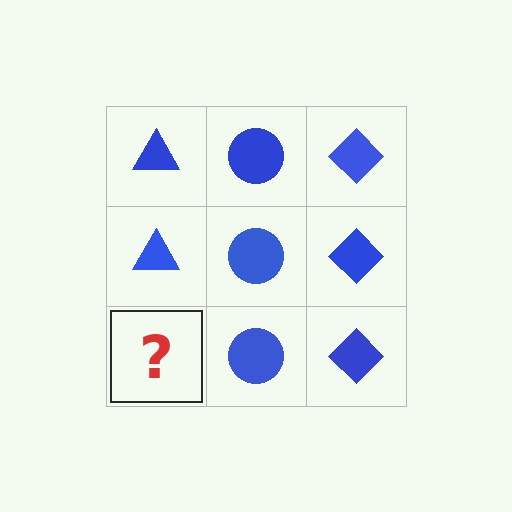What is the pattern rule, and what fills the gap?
The rule is that each column has a consistent shape. The gap should be filled with a blue triangle.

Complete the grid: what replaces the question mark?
The question mark should be replaced with a blue triangle.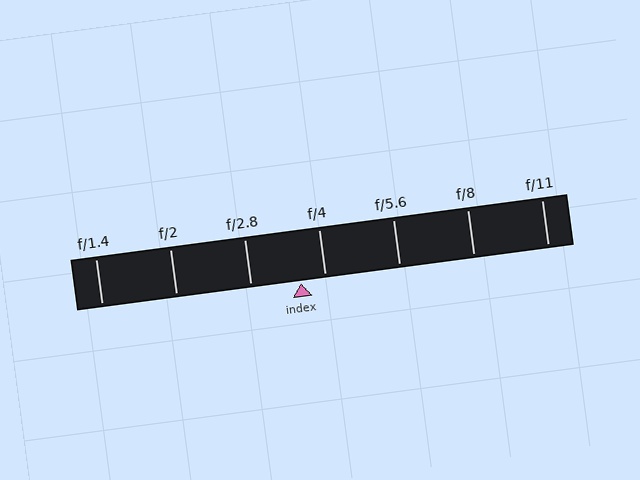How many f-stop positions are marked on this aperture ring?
There are 7 f-stop positions marked.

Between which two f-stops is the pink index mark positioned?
The index mark is between f/2.8 and f/4.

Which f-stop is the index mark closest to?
The index mark is closest to f/4.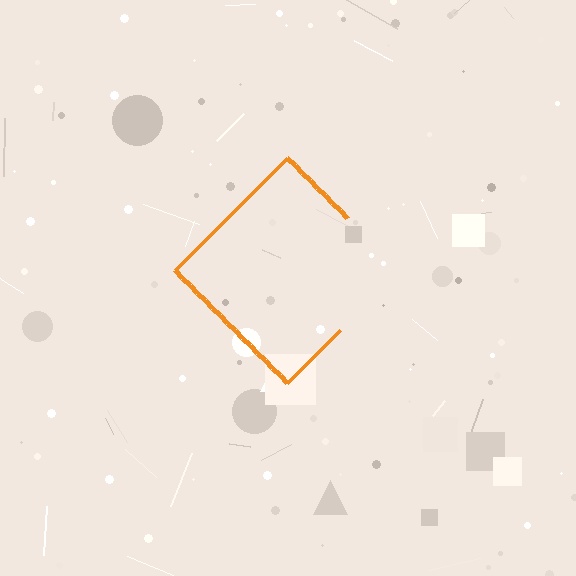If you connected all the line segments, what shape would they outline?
They would outline a diamond.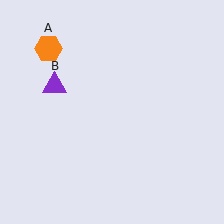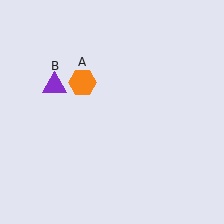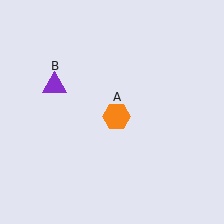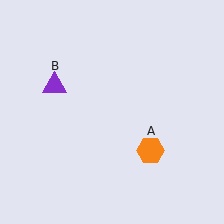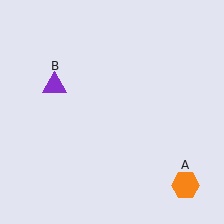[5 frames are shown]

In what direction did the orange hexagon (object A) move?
The orange hexagon (object A) moved down and to the right.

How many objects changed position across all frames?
1 object changed position: orange hexagon (object A).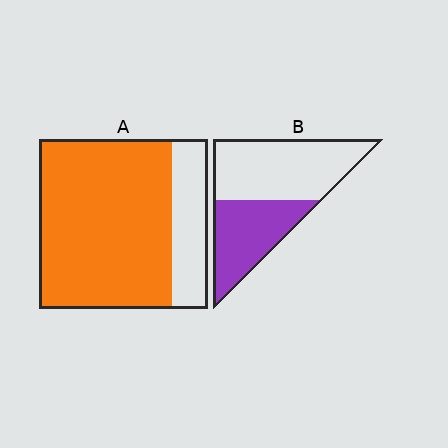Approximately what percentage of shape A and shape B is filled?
A is approximately 80% and B is approximately 40%.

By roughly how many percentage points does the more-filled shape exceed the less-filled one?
By roughly 35 percentage points (A over B).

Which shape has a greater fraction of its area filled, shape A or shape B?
Shape A.